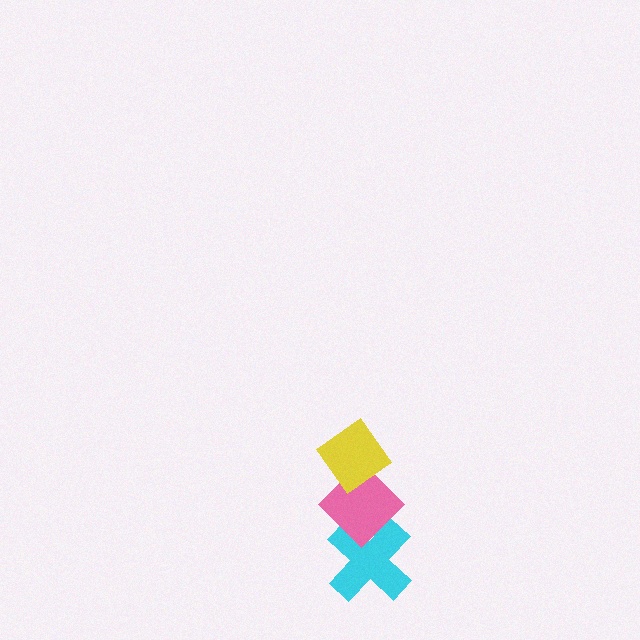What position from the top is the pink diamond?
The pink diamond is 2nd from the top.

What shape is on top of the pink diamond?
The yellow diamond is on top of the pink diamond.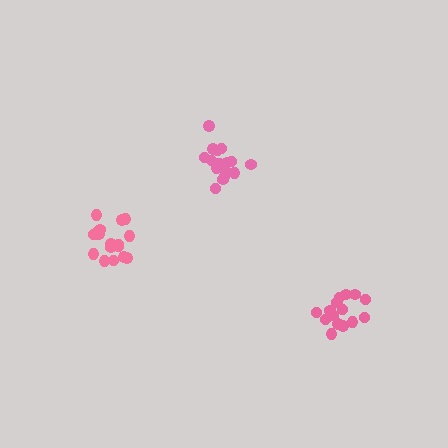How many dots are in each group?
Group 1: 18 dots, Group 2: 17 dots, Group 3: 15 dots (50 total).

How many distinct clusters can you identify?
There are 3 distinct clusters.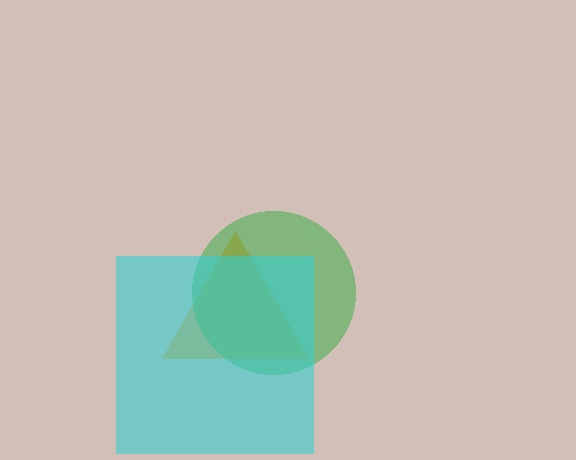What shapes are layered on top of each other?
The layered shapes are: an orange triangle, a green circle, a cyan square.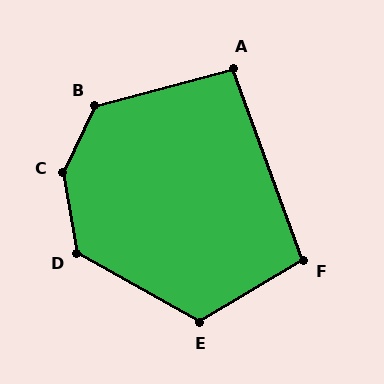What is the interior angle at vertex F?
Approximately 101 degrees (obtuse).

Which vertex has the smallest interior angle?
A, at approximately 95 degrees.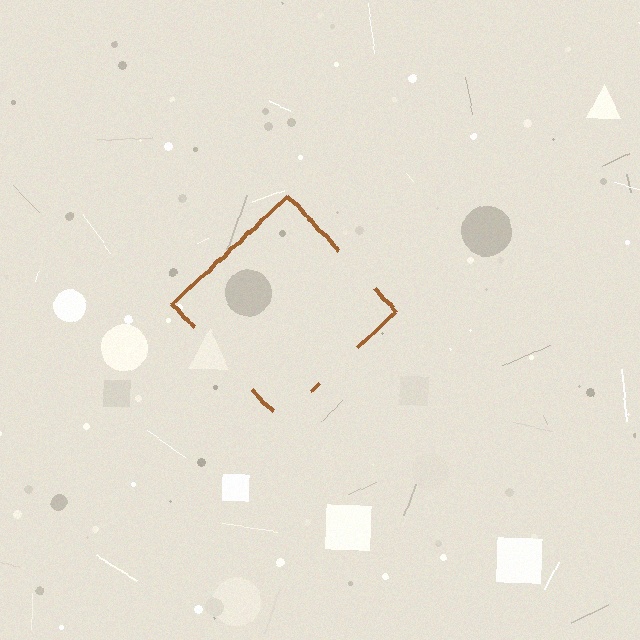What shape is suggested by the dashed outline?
The dashed outline suggests a diamond.